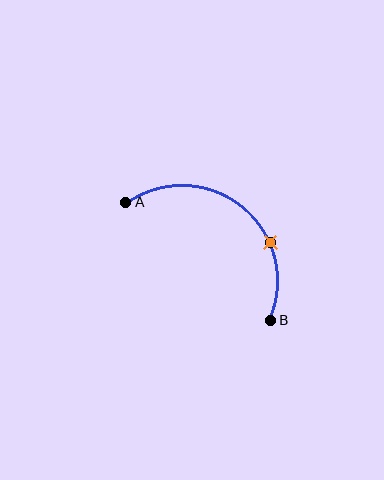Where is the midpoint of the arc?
The arc midpoint is the point on the curve farthest from the straight line joining A and B. It sits above and to the right of that line.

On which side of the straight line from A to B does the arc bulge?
The arc bulges above and to the right of the straight line connecting A and B.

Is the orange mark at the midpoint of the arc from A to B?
No. The orange mark lies on the arc but is closer to endpoint B. The arc midpoint would be at the point on the curve equidistant along the arc from both A and B.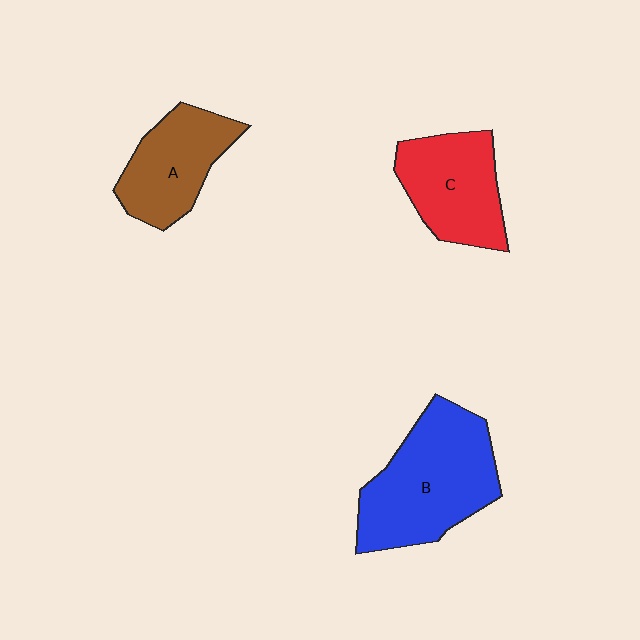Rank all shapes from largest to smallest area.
From largest to smallest: B (blue), C (red), A (brown).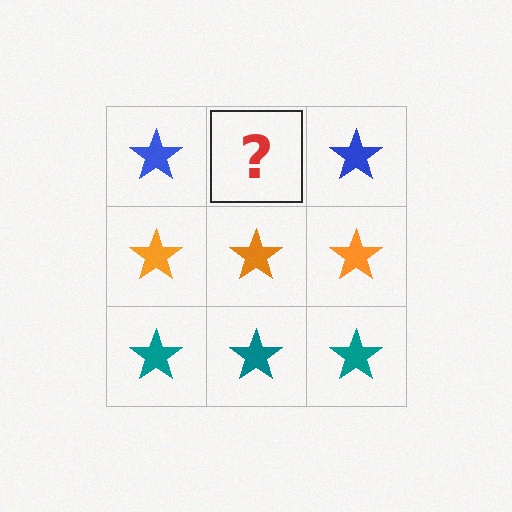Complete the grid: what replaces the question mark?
The question mark should be replaced with a blue star.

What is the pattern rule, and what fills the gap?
The rule is that each row has a consistent color. The gap should be filled with a blue star.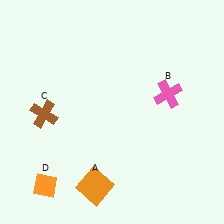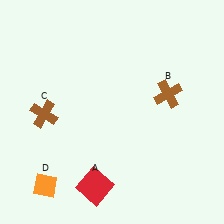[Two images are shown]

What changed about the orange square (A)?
In Image 1, A is orange. In Image 2, it changed to red.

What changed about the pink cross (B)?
In Image 1, B is pink. In Image 2, it changed to brown.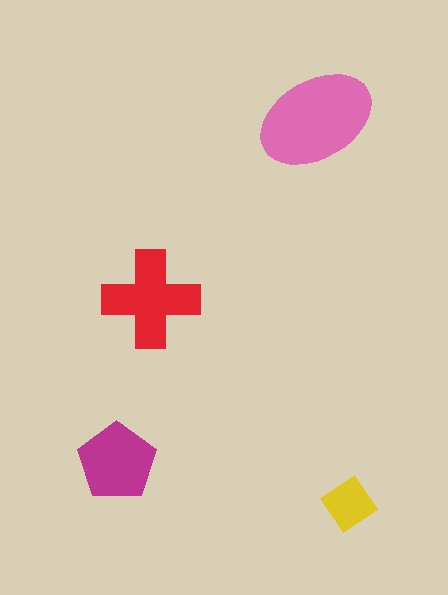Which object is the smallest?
The yellow diamond.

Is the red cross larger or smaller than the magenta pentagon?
Larger.